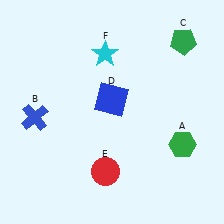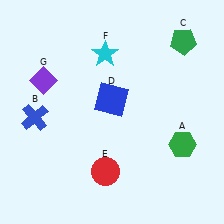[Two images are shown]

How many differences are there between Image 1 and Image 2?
There is 1 difference between the two images.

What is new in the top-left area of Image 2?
A purple diamond (G) was added in the top-left area of Image 2.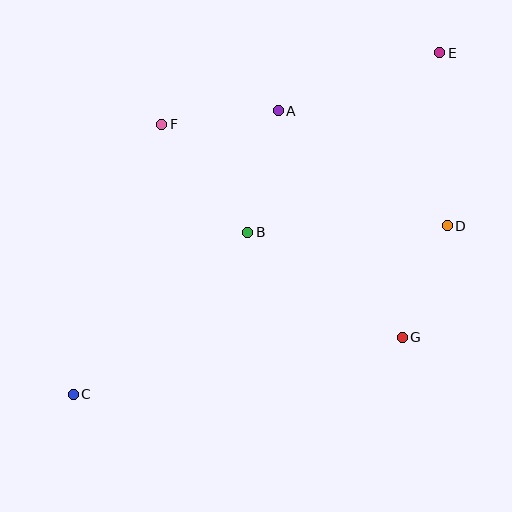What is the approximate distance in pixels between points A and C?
The distance between A and C is approximately 350 pixels.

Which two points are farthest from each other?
Points C and E are farthest from each other.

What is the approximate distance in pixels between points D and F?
The distance between D and F is approximately 303 pixels.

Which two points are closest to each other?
Points A and F are closest to each other.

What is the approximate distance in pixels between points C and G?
The distance between C and G is approximately 334 pixels.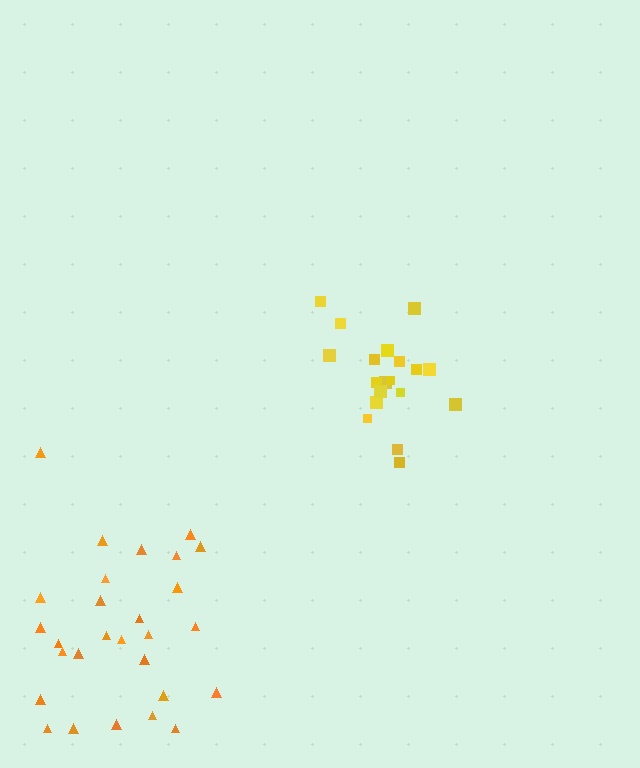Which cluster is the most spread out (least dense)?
Orange.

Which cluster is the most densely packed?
Yellow.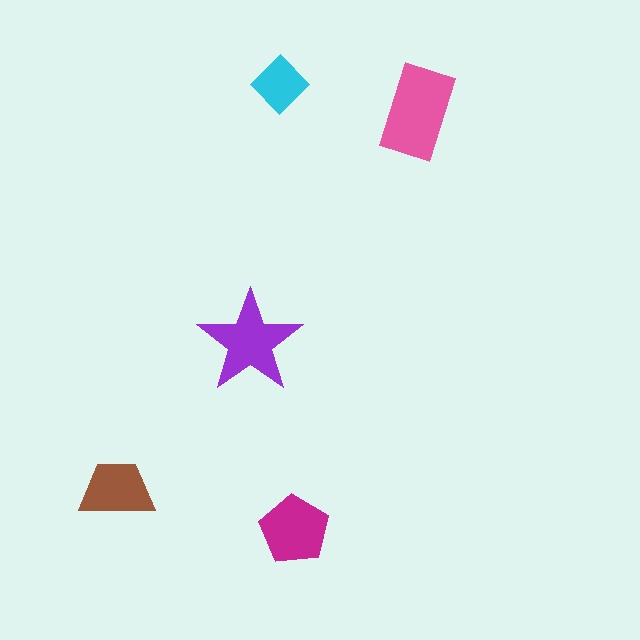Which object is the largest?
The pink rectangle.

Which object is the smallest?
The cyan diamond.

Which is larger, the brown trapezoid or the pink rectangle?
The pink rectangle.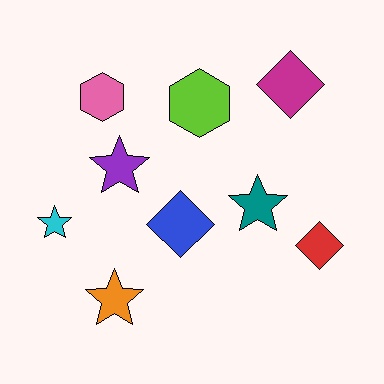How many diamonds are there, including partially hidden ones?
There are 3 diamonds.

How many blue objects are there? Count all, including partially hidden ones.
There is 1 blue object.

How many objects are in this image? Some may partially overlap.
There are 9 objects.